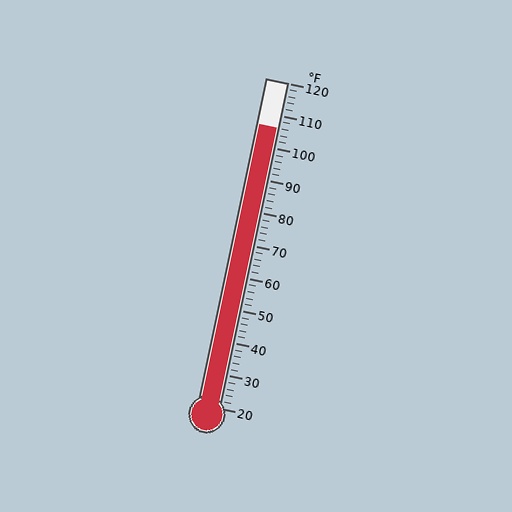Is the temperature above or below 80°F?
The temperature is above 80°F.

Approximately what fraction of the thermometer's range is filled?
The thermometer is filled to approximately 85% of its range.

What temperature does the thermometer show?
The thermometer shows approximately 106°F.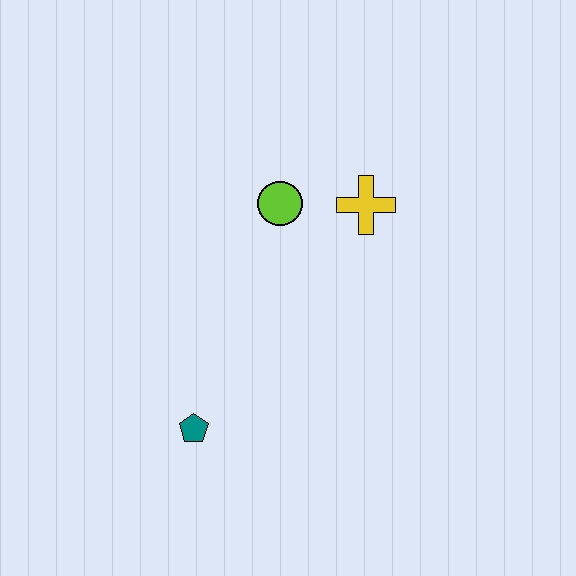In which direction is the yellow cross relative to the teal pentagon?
The yellow cross is above the teal pentagon.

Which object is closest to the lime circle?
The yellow cross is closest to the lime circle.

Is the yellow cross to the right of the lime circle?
Yes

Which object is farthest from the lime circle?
The teal pentagon is farthest from the lime circle.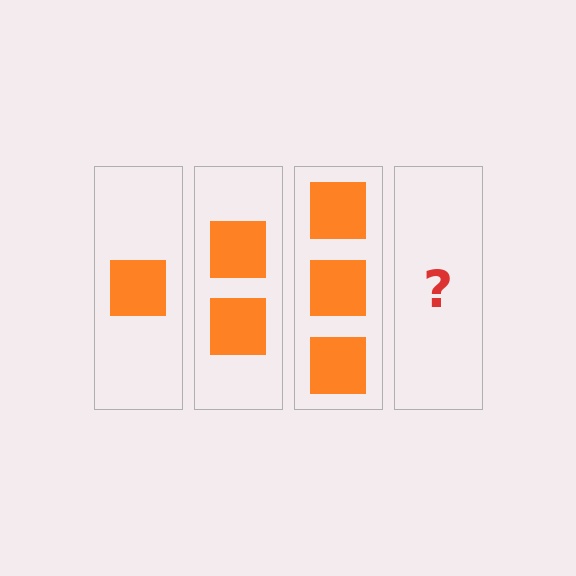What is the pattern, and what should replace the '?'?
The pattern is that each step adds one more square. The '?' should be 4 squares.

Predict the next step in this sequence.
The next step is 4 squares.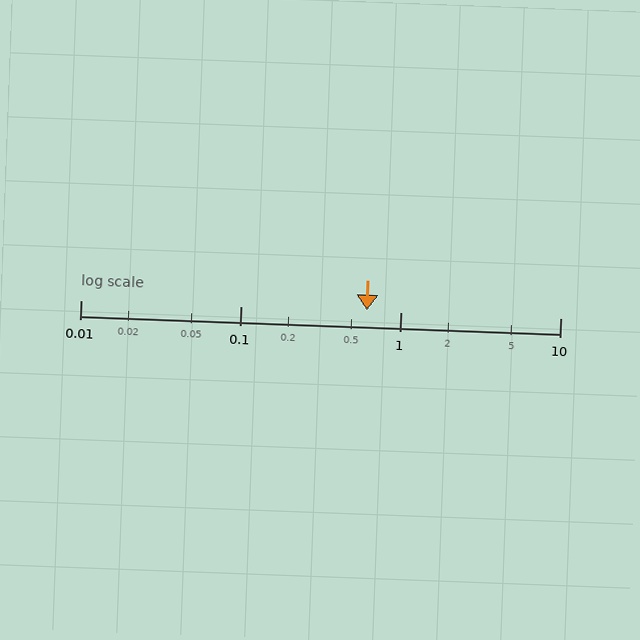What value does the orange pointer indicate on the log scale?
The pointer indicates approximately 0.62.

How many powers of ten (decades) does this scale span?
The scale spans 3 decades, from 0.01 to 10.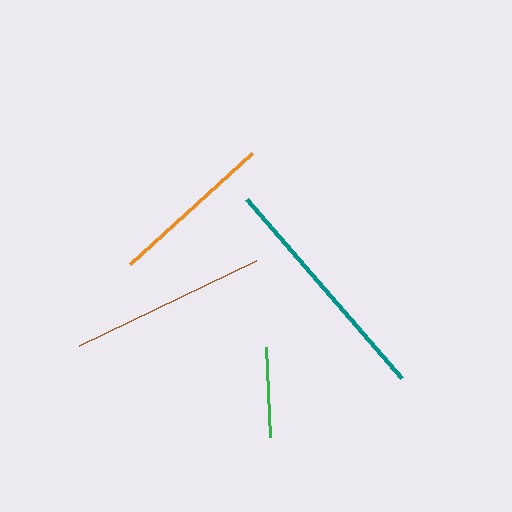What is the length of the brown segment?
The brown segment is approximately 196 pixels long.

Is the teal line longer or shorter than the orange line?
The teal line is longer than the orange line.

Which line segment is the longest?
The teal line is the longest at approximately 236 pixels.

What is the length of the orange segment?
The orange segment is approximately 165 pixels long.